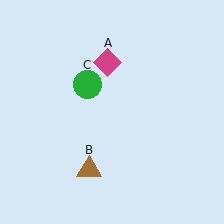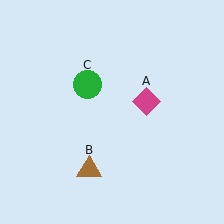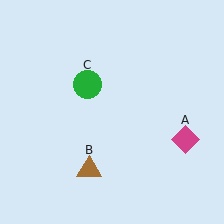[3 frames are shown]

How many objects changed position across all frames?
1 object changed position: magenta diamond (object A).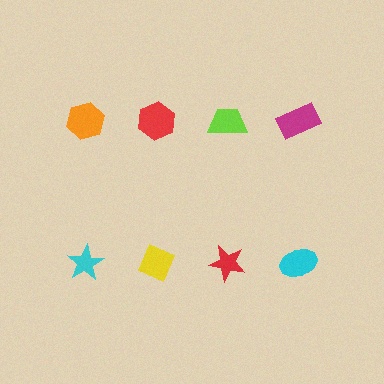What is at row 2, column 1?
A cyan star.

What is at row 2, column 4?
A cyan ellipse.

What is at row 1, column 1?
An orange hexagon.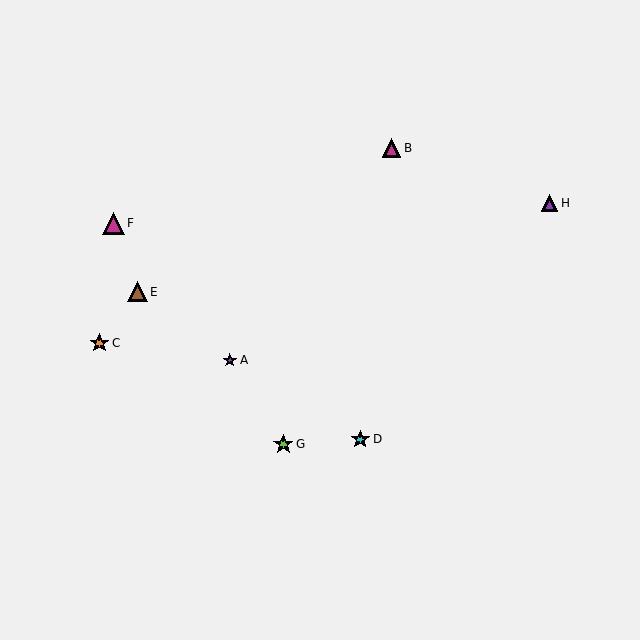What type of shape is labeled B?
Shape B is a magenta triangle.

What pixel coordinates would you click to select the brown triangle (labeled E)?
Click at (138, 292) to select the brown triangle E.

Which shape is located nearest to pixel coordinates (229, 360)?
The purple star (labeled A) at (230, 360) is nearest to that location.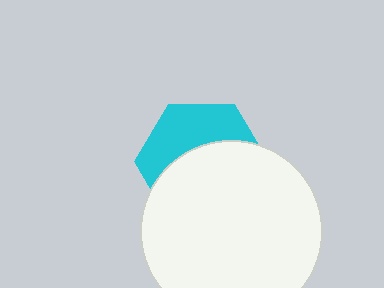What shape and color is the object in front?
The object in front is a white circle.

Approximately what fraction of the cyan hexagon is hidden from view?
Roughly 59% of the cyan hexagon is hidden behind the white circle.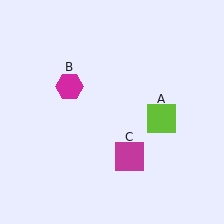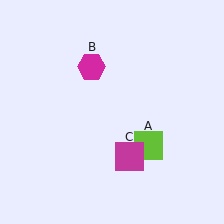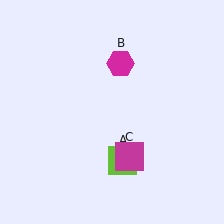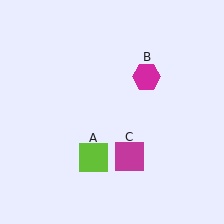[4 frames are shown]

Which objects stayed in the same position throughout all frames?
Magenta square (object C) remained stationary.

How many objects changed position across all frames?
2 objects changed position: lime square (object A), magenta hexagon (object B).